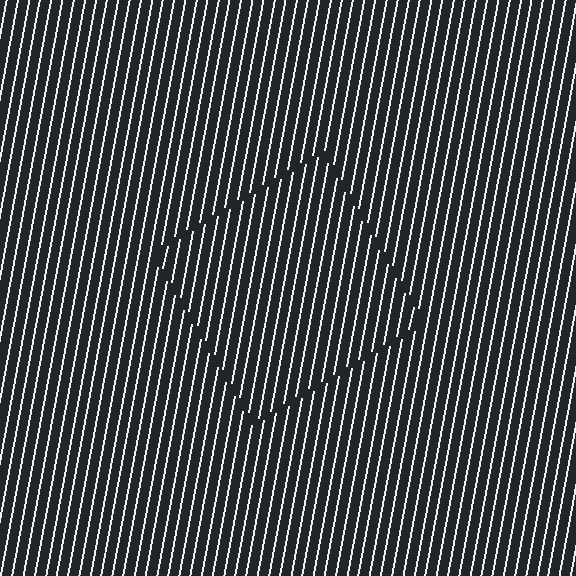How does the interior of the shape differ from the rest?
The interior of the shape contains the same grating, shifted by half a period — the contour is defined by the phase discontinuity where line-ends from the inner and outer gratings abut.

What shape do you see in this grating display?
An illusory square. The interior of the shape contains the same grating, shifted by half a period — the contour is defined by the phase discontinuity where line-ends from the inner and outer gratings abut.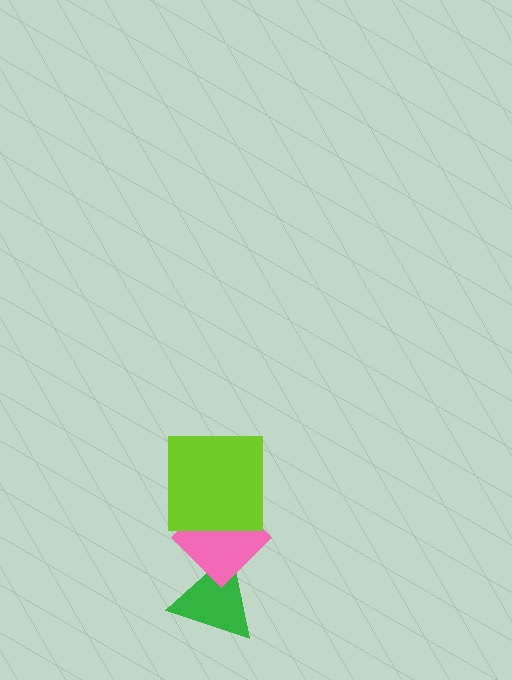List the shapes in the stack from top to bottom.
From top to bottom: the lime square, the pink diamond, the green triangle.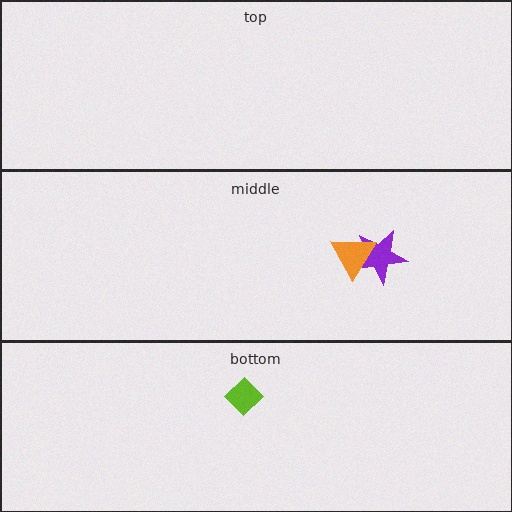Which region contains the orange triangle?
The middle region.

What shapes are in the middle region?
The purple star, the orange triangle.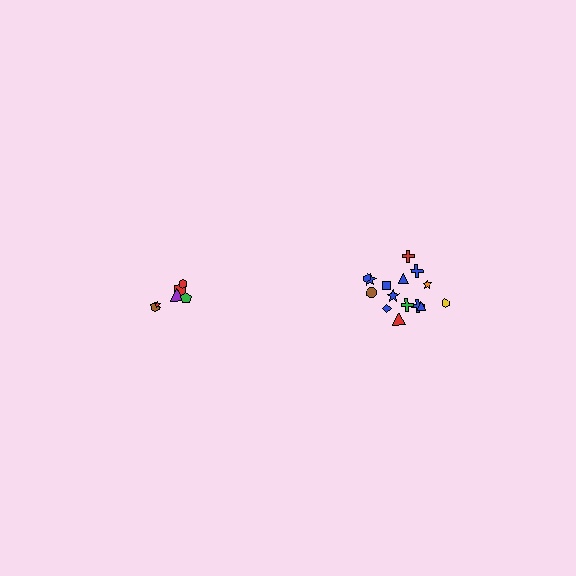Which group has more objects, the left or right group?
The right group.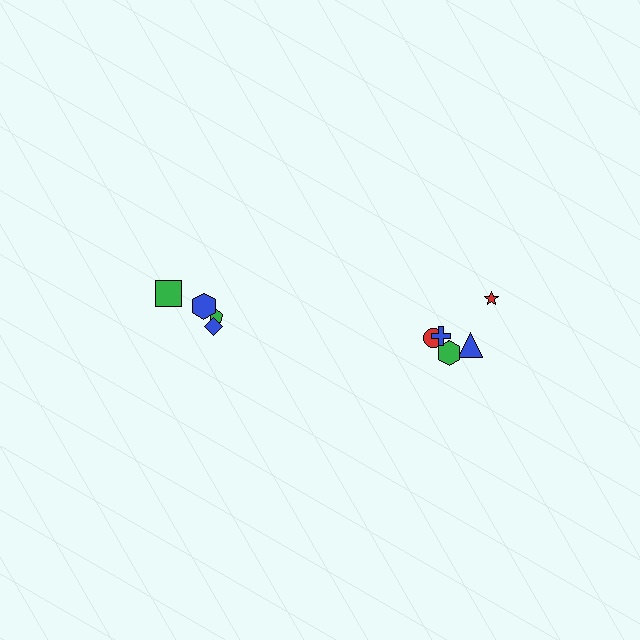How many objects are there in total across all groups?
There are 10 objects.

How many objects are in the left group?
There are 4 objects.